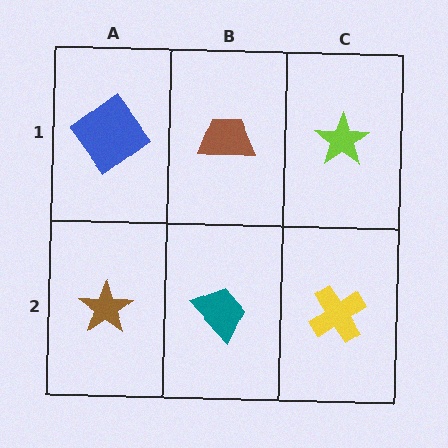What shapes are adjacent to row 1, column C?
A yellow cross (row 2, column C), a brown trapezoid (row 1, column B).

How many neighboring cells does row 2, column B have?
3.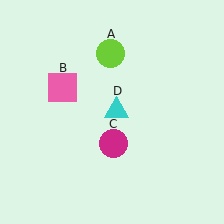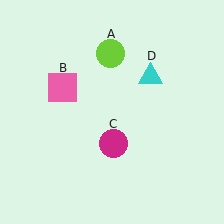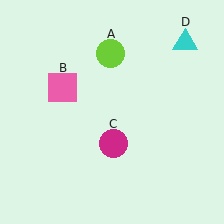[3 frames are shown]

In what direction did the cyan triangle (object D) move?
The cyan triangle (object D) moved up and to the right.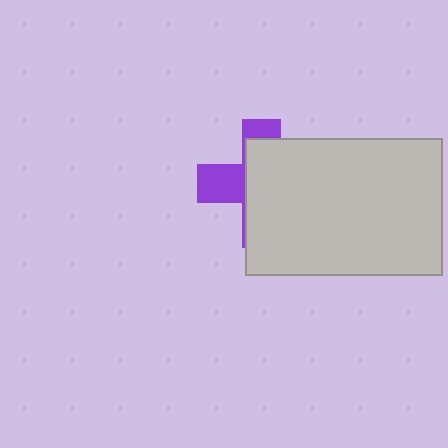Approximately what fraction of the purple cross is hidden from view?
Roughly 66% of the purple cross is hidden behind the light gray rectangle.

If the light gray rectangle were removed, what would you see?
You would see the complete purple cross.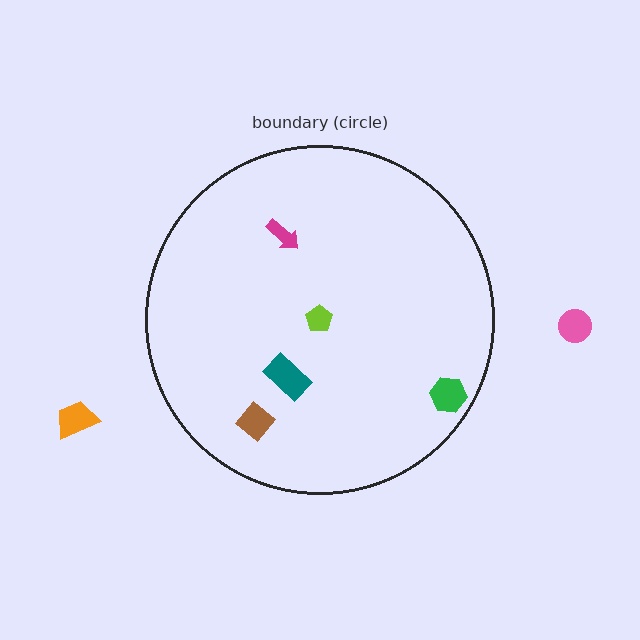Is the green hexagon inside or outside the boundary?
Inside.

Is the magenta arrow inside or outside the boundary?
Inside.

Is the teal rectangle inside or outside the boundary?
Inside.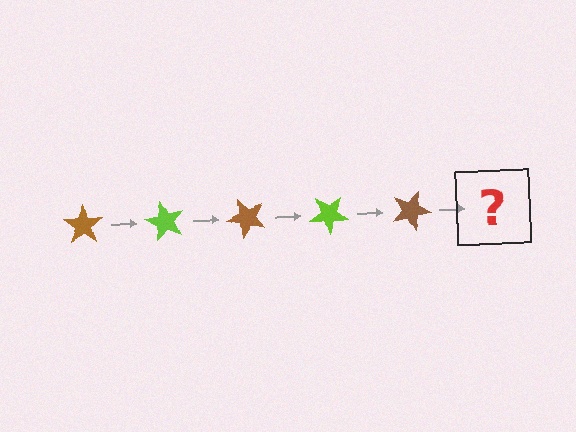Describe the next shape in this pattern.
It should be a lime star, rotated 300 degrees from the start.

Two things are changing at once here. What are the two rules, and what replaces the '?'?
The two rules are that it rotates 60 degrees each step and the color cycles through brown and lime. The '?' should be a lime star, rotated 300 degrees from the start.